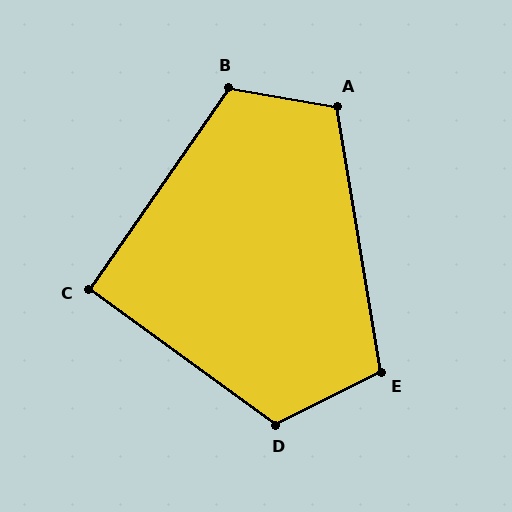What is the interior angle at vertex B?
Approximately 115 degrees (obtuse).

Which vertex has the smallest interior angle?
C, at approximately 91 degrees.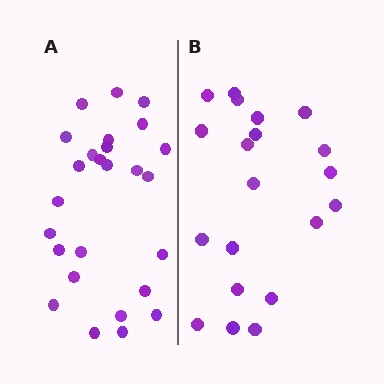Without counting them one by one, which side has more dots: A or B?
Region A (the left region) has more dots.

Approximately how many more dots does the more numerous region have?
Region A has about 6 more dots than region B.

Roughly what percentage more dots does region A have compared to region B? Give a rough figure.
About 30% more.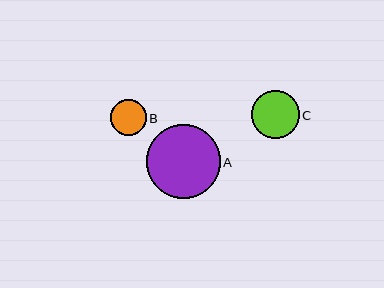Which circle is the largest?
Circle A is the largest with a size of approximately 73 pixels.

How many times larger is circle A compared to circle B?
Circle A is approximately 2.0 times the size of circle B.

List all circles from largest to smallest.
From largest to smallest: A, C, B.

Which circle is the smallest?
Circle B is the smallest with a size of approximately 36 pixels.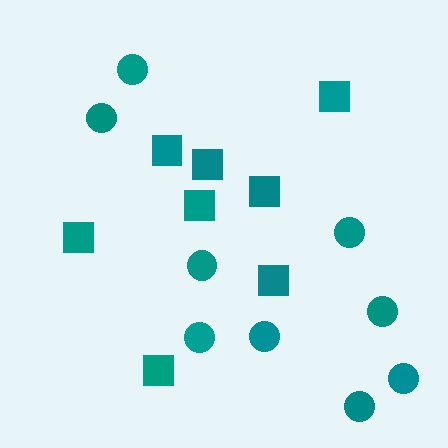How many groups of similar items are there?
There are 2 groups: one group of squares (8) and one group of circles (9).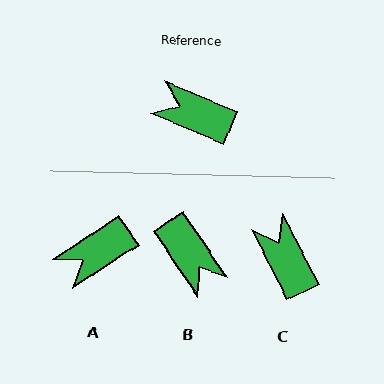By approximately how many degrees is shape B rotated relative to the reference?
Approximately 147 degrees counter-clockwise.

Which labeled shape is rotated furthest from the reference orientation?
B, about 147 degrees away.